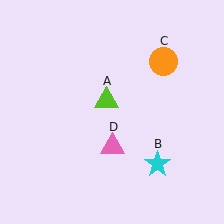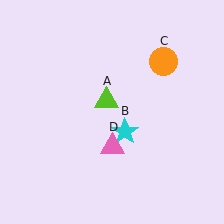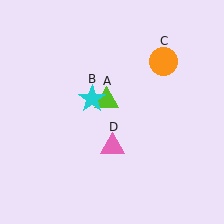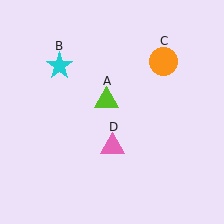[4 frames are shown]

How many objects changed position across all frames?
1 object changed position: cyan star (object B).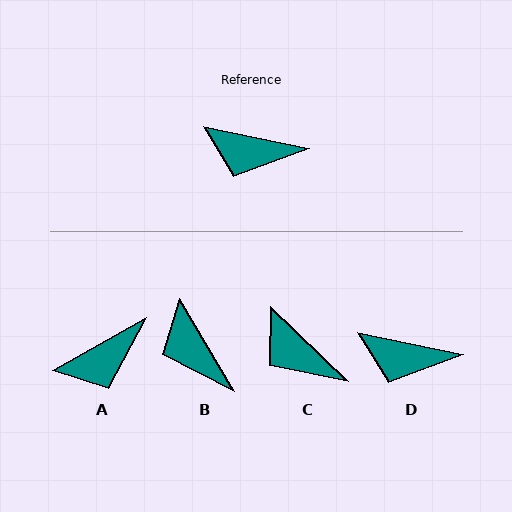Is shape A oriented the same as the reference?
No, it is off by about 41 degrees.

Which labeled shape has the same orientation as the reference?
D.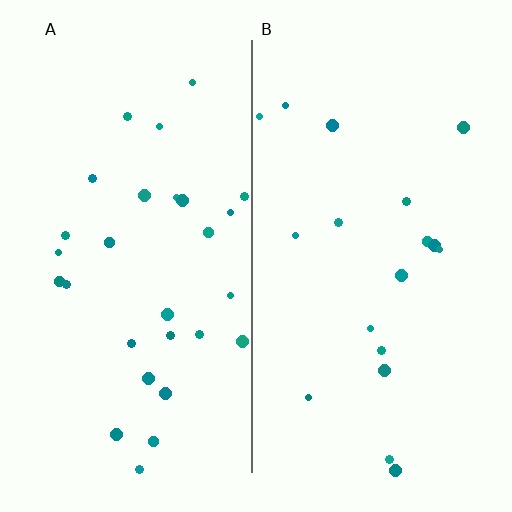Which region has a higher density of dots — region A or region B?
A (the left).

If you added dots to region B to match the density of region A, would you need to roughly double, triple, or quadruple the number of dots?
Approximately double.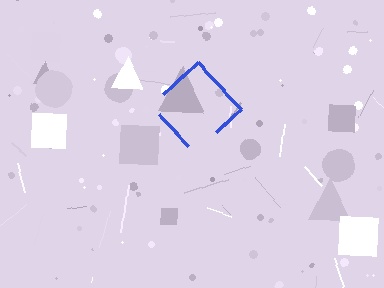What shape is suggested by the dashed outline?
The dashed outline suggests a diamond.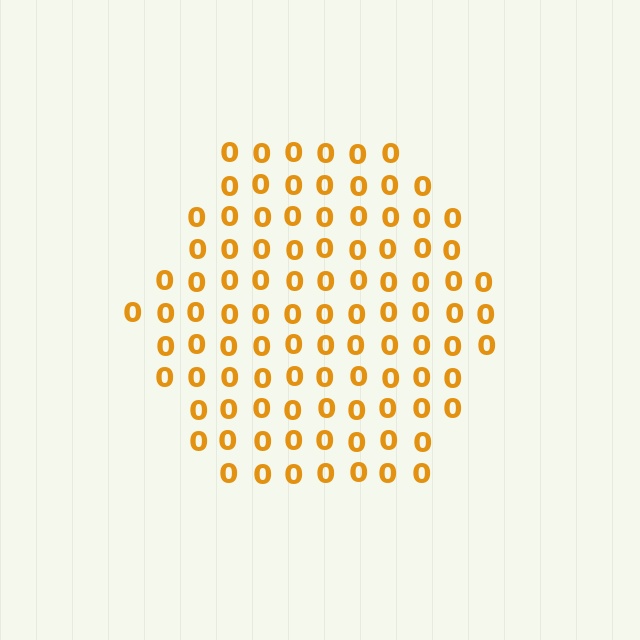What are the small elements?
The small elements are digit 0's.